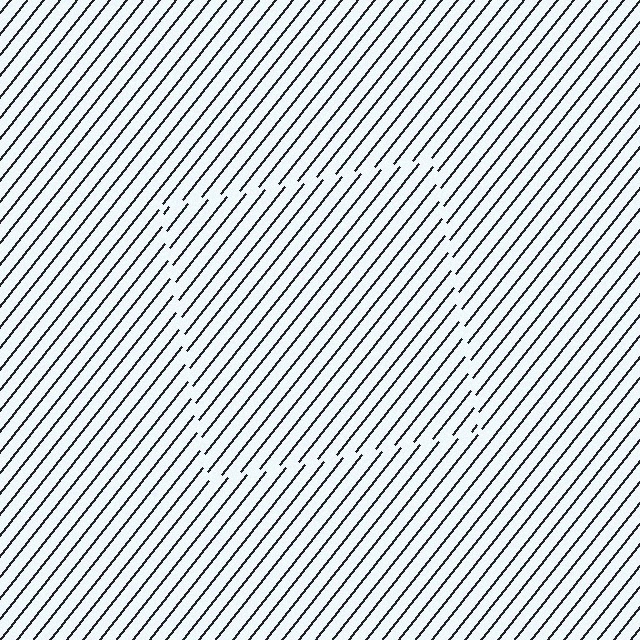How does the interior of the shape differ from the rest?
The interior of the shape contains the same grating, shifted by half a period — the contour is defined by the phase discontinuity where line-ends from the inner and outer gratings abut.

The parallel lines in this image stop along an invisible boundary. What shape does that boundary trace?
An illusory square. The interior of the shape contains the same grating, shifted by half a period — the contour is defined by the phase discontinuity where line-ends from the inner and outer gratings abut.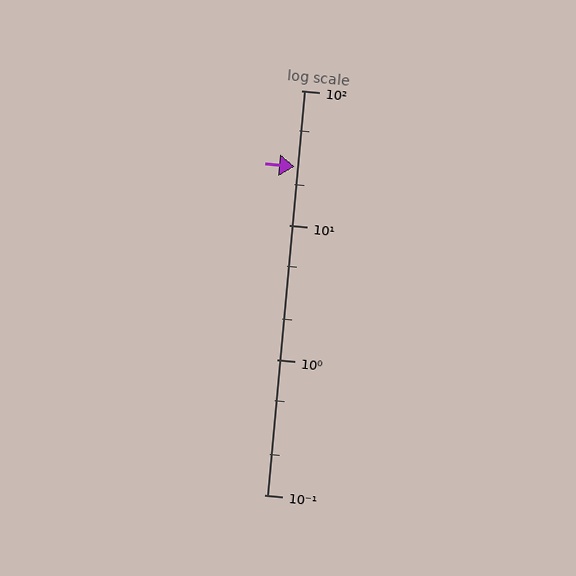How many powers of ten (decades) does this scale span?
The scale spans 3 decades, from 0.1 to 100.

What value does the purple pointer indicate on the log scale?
The pointer indicates approximately 27.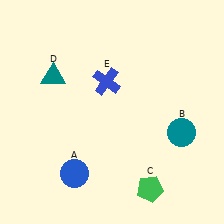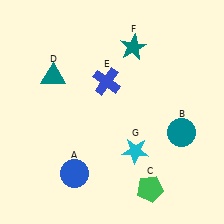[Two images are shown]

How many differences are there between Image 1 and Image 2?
There are 2 differences between the two images.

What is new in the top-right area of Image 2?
A teal star (F) was added in the top-right area of Image 2.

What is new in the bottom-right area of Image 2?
A cyan star (G) was added in the bottom-right area of Image 2.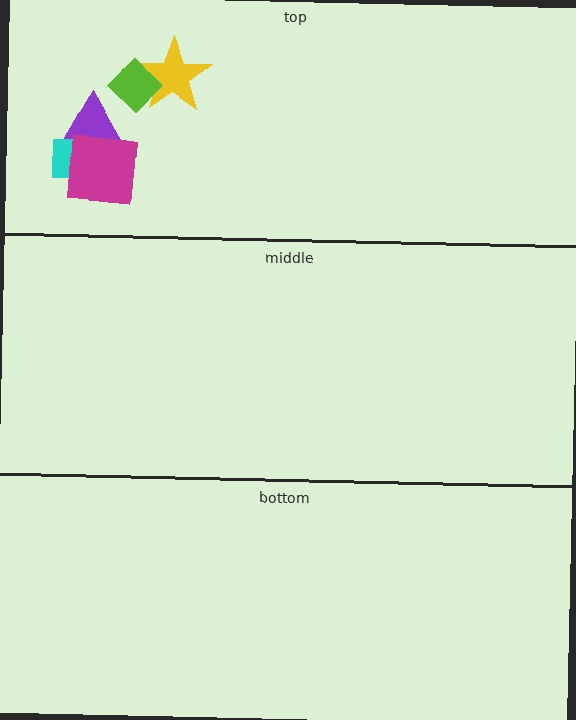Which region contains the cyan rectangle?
The top region.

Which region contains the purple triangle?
The top region.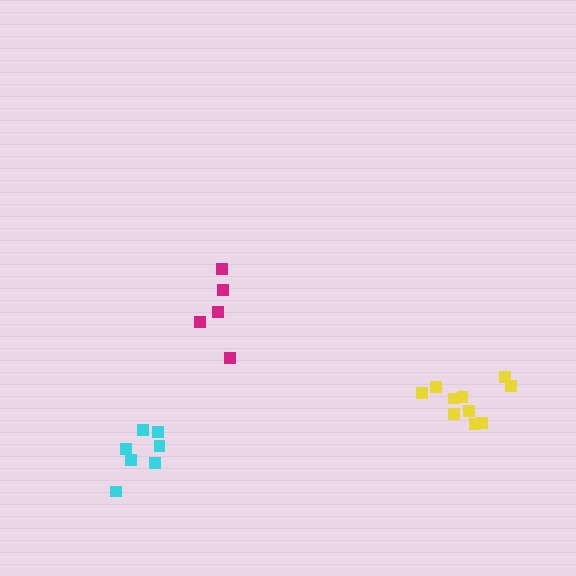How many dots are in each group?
Group 1: 10 dots, Group 2: 5 dots, Group 3: 7 dots (22 total).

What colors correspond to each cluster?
The clusters are colored: yellow, magenta, cyan.